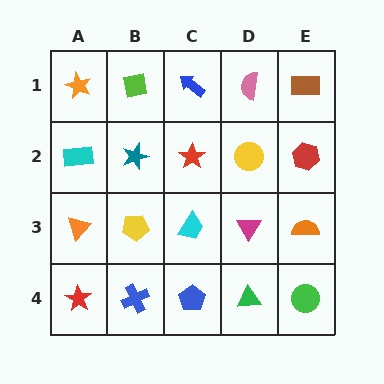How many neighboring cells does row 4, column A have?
2.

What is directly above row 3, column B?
A teal star.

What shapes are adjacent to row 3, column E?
A red hexagon (row 2, column E), a green circle (row 4, column E), a magenta triangle (row 3, column D).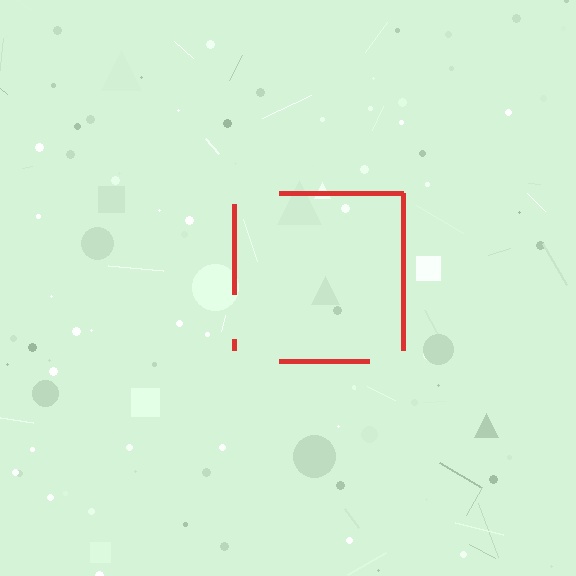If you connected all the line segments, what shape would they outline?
They would outline a square.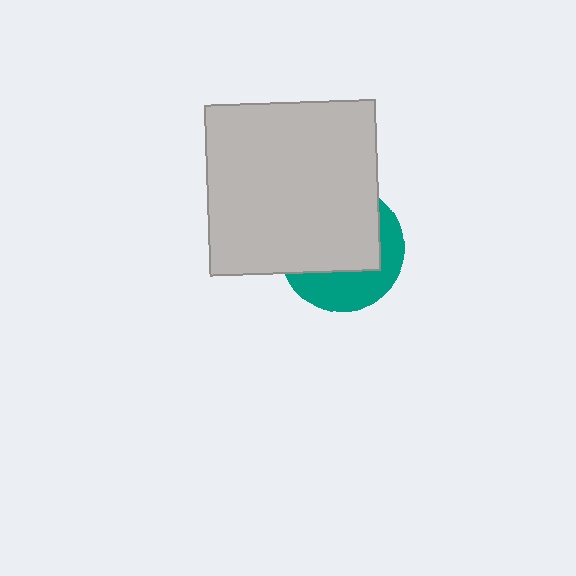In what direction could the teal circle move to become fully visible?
The teal circle could move toward the lower-right. That would shift it out from behind the light gray square entirely.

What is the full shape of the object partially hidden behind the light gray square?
The partially hidden object is a teal circle.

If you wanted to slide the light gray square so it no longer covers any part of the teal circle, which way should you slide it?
Slide it toward the upper-left — that is the most direct way to separate the two shapes.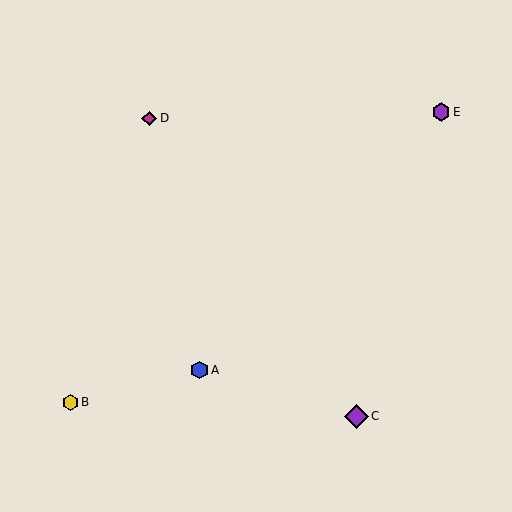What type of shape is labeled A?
Shape A is a blue hexagon.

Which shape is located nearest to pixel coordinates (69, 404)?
The yellow hexagon (labeled B) at (71, 402) is nearest to that location.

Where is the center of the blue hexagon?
The center of the blue hexagon is at (200, 370).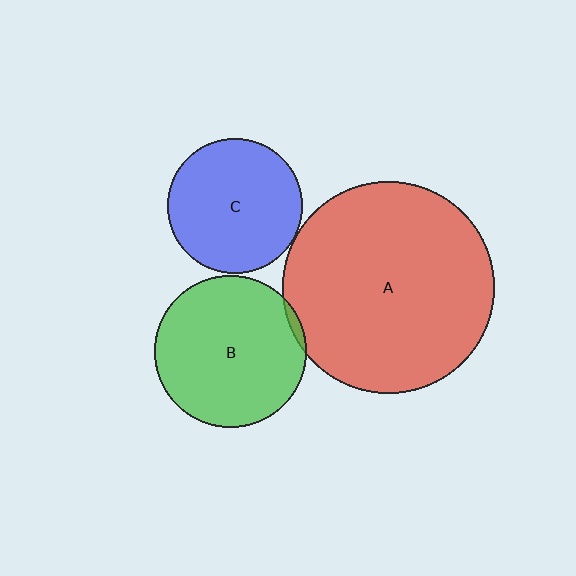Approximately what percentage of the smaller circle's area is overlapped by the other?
Approximately 5%.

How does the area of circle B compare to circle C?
Approximately 1.3 times.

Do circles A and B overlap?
Yes.